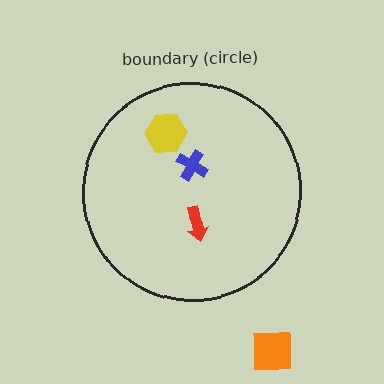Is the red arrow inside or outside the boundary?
Inside.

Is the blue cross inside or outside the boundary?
Inside.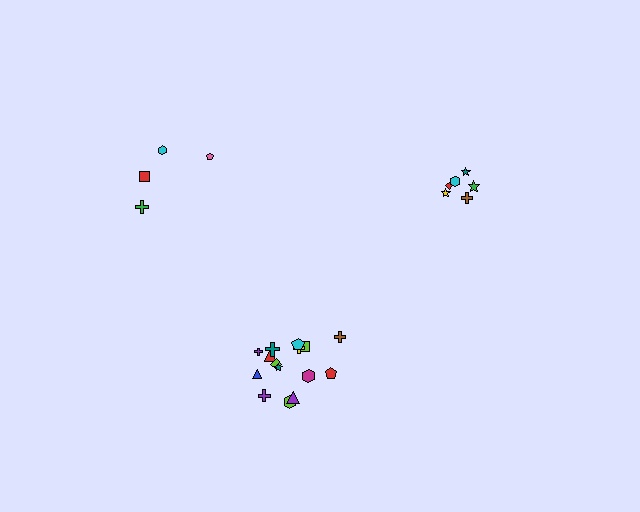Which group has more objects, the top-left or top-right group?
The top-right group.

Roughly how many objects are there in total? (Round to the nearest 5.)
Roughly 25 objects in total.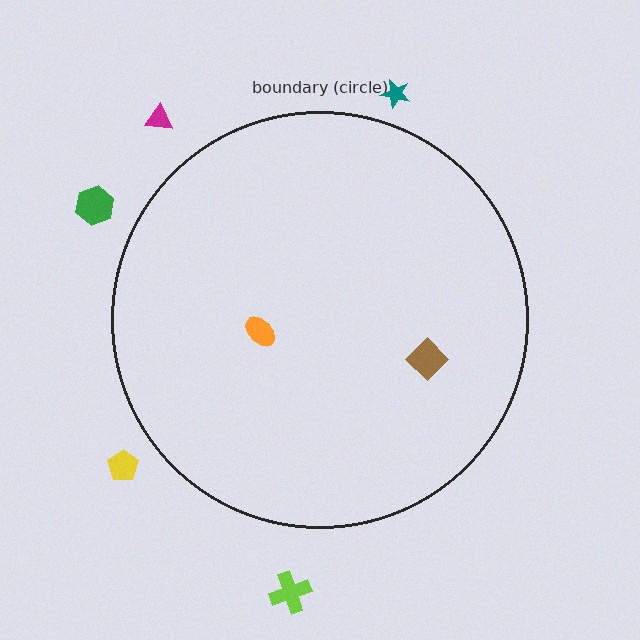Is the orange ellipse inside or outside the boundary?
Inside.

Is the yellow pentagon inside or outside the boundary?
Outside.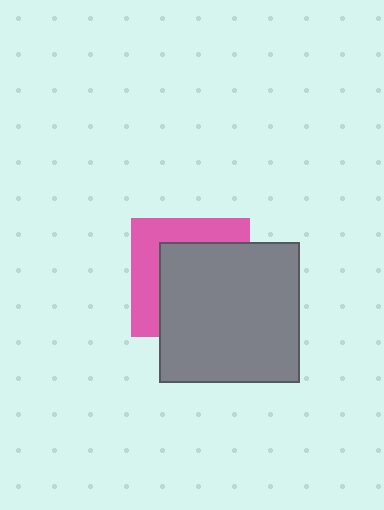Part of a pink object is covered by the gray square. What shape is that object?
It is a square.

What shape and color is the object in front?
The object in front is a gray square.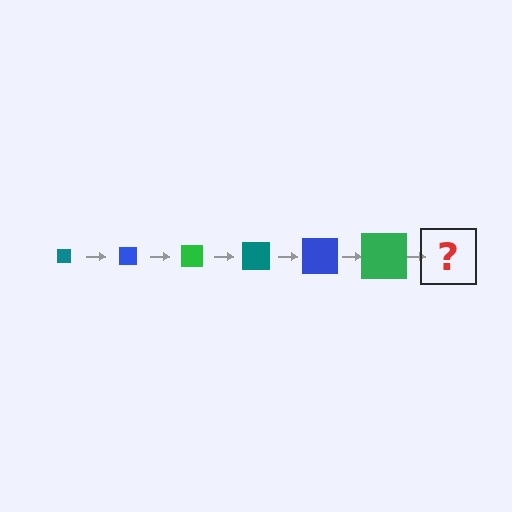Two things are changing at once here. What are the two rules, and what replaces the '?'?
The two rules are that the square grows larger each step and the color cycles through teal, blue, and green. The '?' should be a teal square, larger than the previous one.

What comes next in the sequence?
The next element should be a teal square, larger than the previous one.